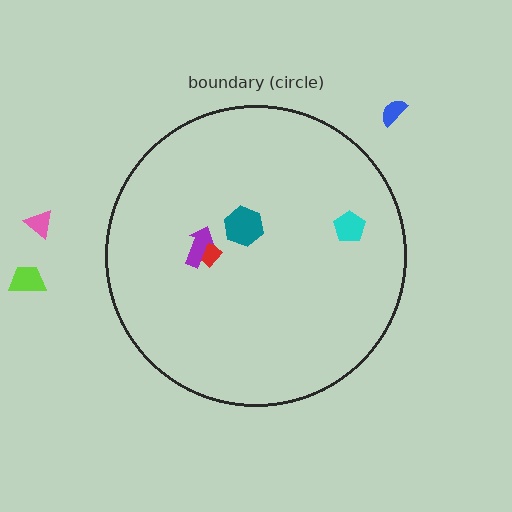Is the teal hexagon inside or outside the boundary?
Inside.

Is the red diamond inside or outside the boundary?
Inside.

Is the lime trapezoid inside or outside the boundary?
Outside.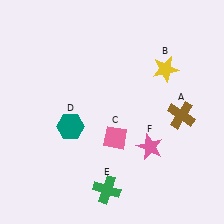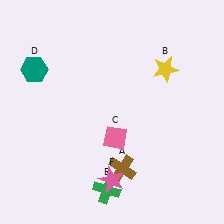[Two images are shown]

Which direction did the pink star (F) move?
The pink star (F) moved left.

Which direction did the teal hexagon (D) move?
The teal hexagon (D) moved up.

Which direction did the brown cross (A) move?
The brown cross (A) moved left.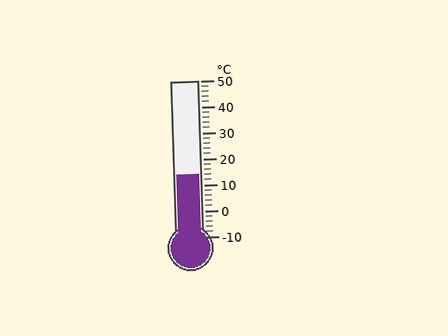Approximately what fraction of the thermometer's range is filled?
The thermometer is filled to approximately 40% of its range.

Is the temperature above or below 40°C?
The temperature is below 40°C.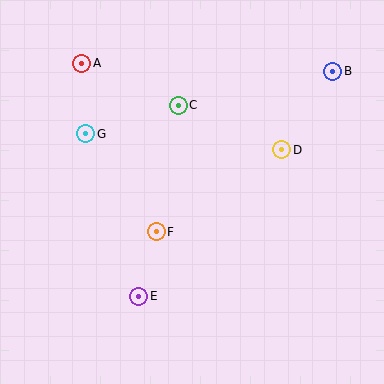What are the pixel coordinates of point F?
Point F is at (156, 232).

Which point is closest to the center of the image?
Point F at (156, 232) is closest to the center.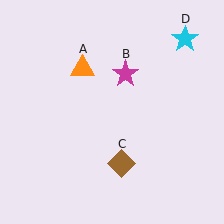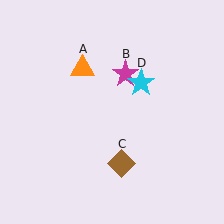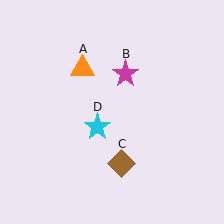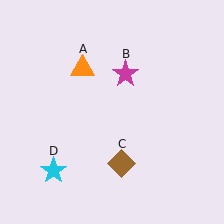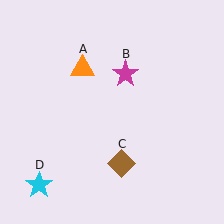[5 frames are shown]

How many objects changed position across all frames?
1 object changed position: cyan star (object D).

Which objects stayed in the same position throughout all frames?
Orange triangle (object A) and magenta star (object B) and brown diamond (object C) remained stationary.